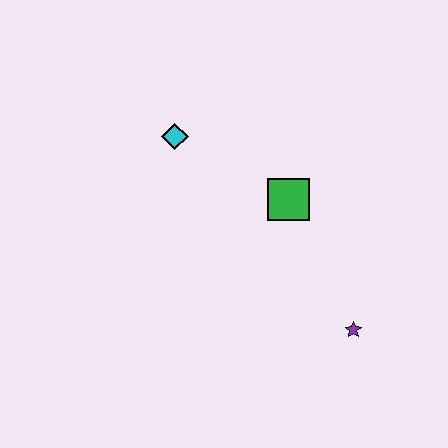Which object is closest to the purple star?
The green square is closest to the purple star.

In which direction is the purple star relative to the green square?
The purple star is below the green square.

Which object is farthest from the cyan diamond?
The purple star is farthest from the cyan diamond.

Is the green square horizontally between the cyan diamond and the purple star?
Yes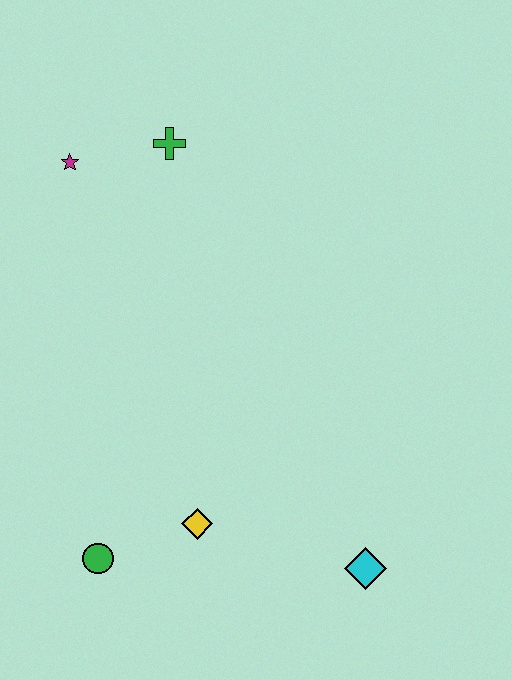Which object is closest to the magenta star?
The green cross is closest to the magenta star.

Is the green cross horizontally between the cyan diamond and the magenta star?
Yes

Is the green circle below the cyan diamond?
No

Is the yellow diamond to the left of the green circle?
No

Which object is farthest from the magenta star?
The cyan diamond is farthest from the magenta star.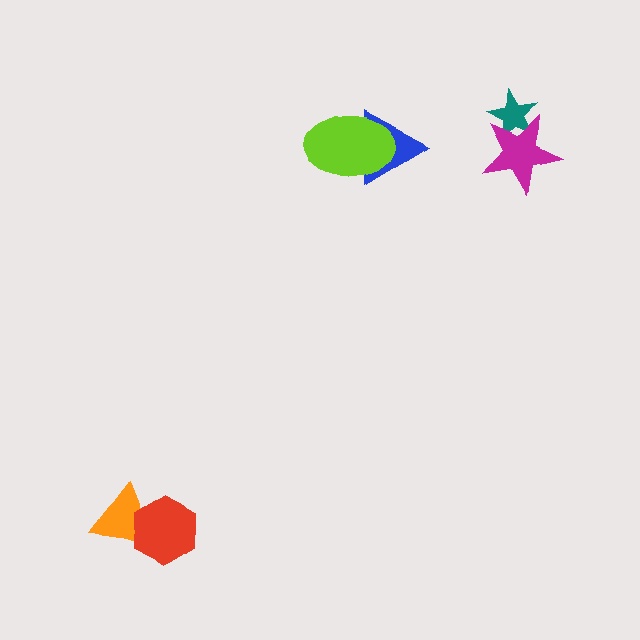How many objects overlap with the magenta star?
1 object overlaps with the magenta star.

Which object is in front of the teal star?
The magenta star is in front of the teal star.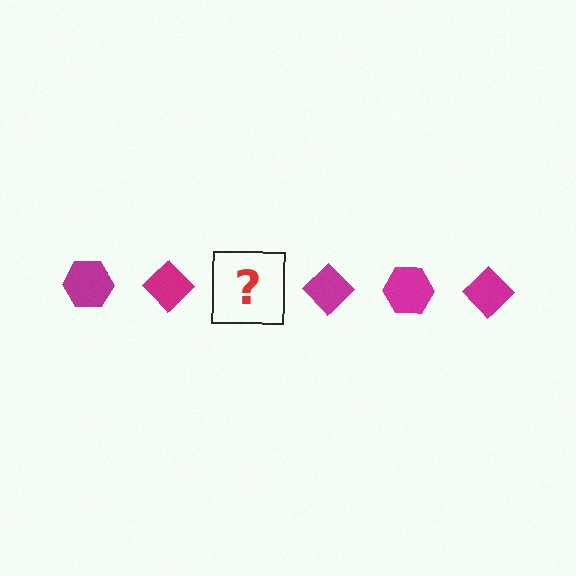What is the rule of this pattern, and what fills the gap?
The rule is that the pattern cycles through hexagon, diamond shapes in magenta. The gap should be filled with a magenta hexagon.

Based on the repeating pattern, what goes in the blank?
The blank should be a magenta hexagon.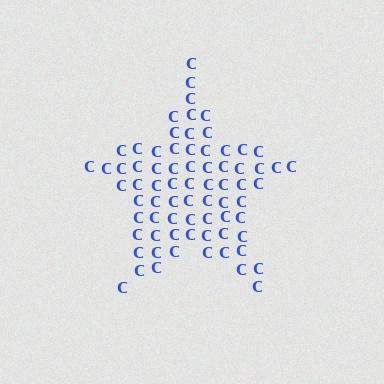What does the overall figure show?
The overall figure shows a star.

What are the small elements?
The small elements are letter C's.